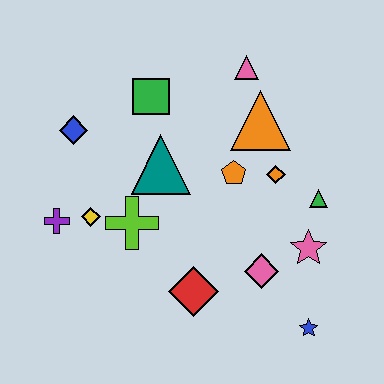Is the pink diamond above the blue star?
Yes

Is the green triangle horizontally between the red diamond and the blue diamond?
No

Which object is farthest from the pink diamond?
The blue diamond is farthest from the pink diamond.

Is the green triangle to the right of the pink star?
Yes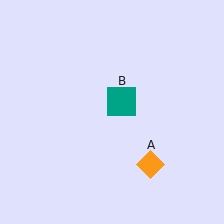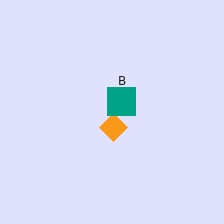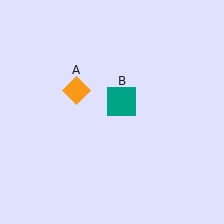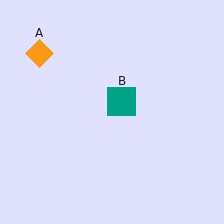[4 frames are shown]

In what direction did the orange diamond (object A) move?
The orange diamond (object A) moved up and to the left.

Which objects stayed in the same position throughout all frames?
Teal square (object B) remained stationary.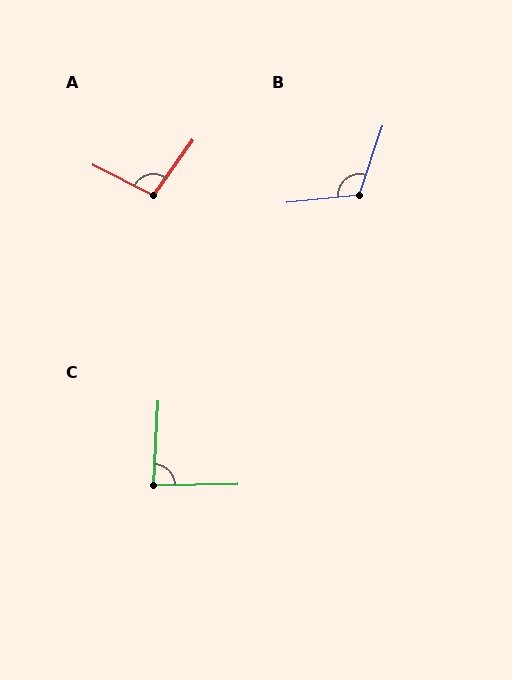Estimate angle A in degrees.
Approximately 99 degrees.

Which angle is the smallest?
C, at approximately 86 degrees.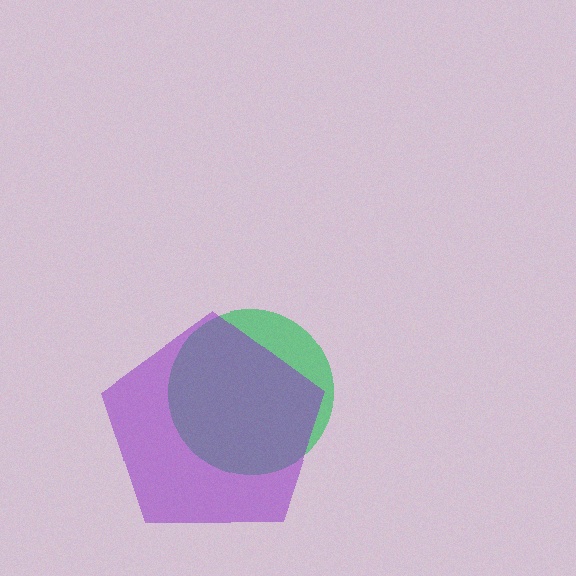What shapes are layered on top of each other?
The layered shapes are: a green circle, a purple pentagon.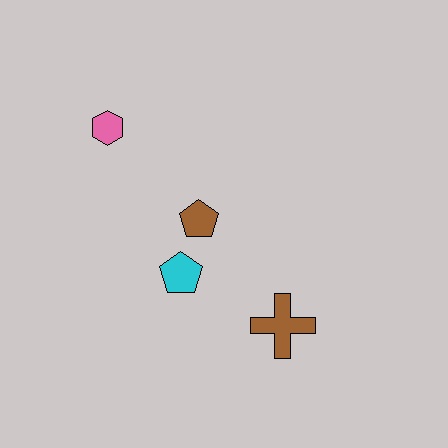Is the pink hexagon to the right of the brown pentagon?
No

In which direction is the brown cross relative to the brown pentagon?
The brown cross is below the brown pentagon.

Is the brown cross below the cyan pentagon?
Yes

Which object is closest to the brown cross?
The cyan pentagon is closest to the brown cross.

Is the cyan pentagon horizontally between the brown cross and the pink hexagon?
Yes